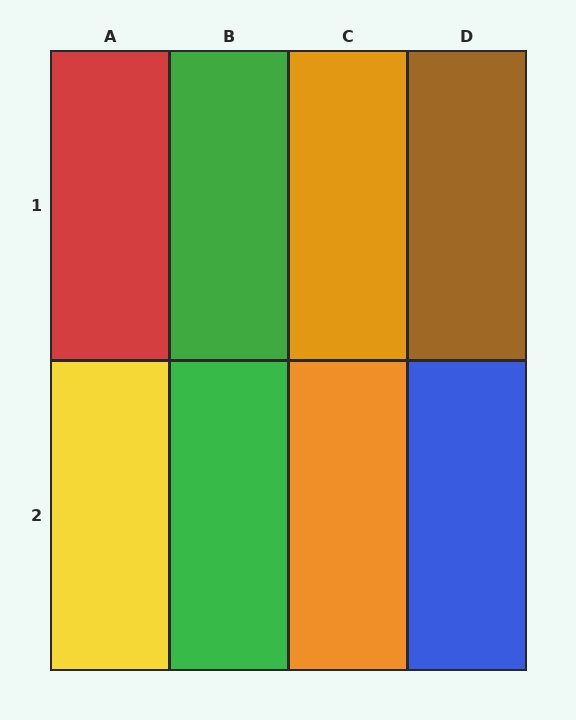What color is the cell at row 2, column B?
Green.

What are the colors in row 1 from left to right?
Red, green, orange, brown.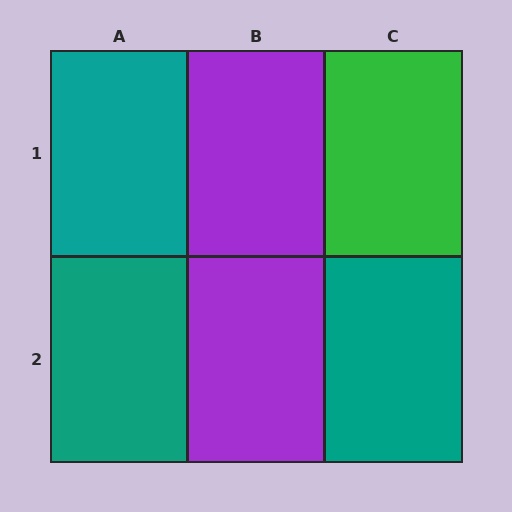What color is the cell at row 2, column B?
Purple.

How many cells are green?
1 cell is green.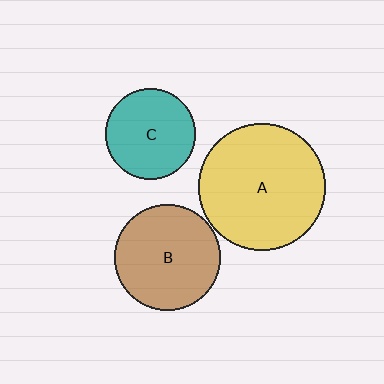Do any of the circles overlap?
No, none of the circles overlap.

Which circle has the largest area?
Circle A (yellow).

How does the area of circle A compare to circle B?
Approximately 1.4 times.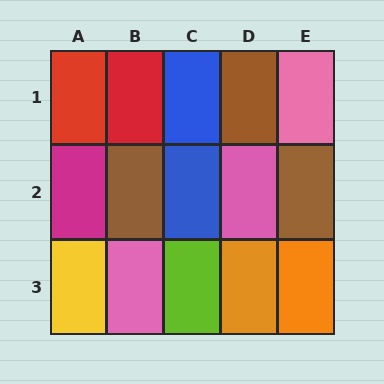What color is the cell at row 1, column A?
Red.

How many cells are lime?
1 cell is lime.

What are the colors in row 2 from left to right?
Magenta, brown, blue, pink, brown.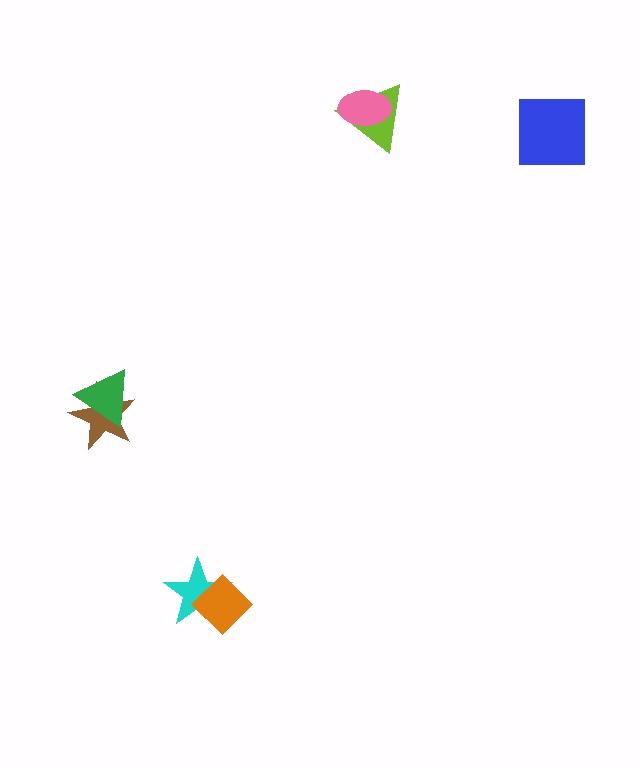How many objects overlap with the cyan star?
1 object overlaps with the cyan star.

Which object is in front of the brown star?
The green triangle is in front of the brown star.